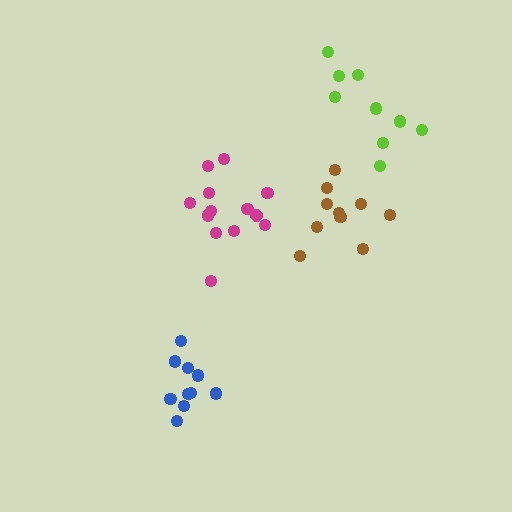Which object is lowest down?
The blue cluster is bottommost.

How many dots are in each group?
Group 1: 9 dots, Group 2: 10 dots, Group 3: 13 dots, Group 4: 10 dots (42 total).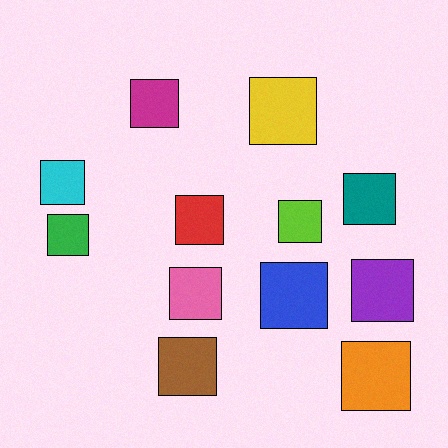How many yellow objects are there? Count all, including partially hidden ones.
There is 1 yellow object.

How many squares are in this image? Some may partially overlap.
There are 12 squares.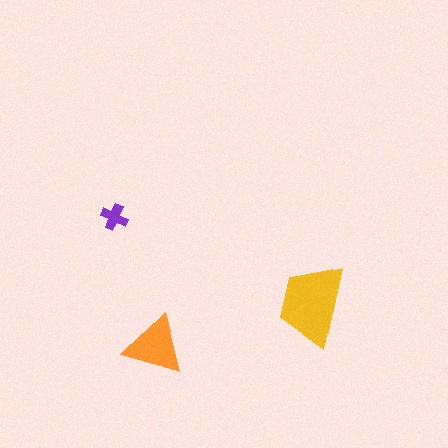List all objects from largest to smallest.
The yellow trapezoid, the orange triangle, the purple cross.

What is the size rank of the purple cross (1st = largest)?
3rd.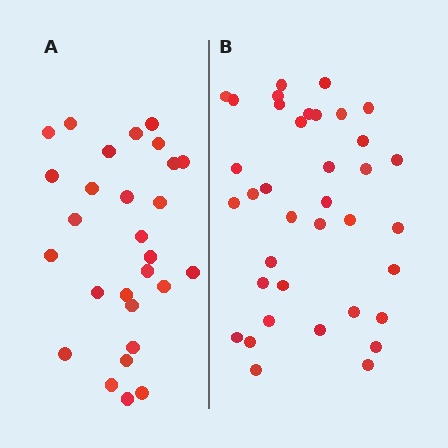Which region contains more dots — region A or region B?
Region B (the right region) has more dots.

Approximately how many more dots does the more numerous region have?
Region B has roughly 8 or so more dots than region A.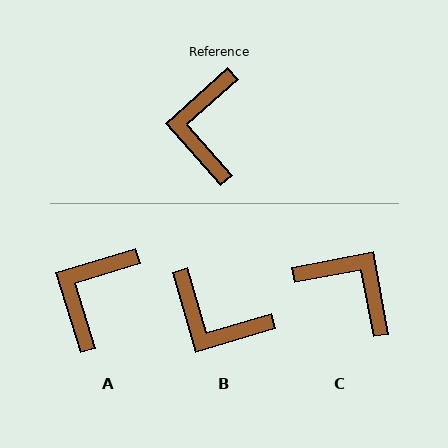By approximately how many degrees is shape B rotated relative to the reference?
Approximately 65 degrees counter-clockwise.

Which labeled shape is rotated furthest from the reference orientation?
C, about 121 degrees away.